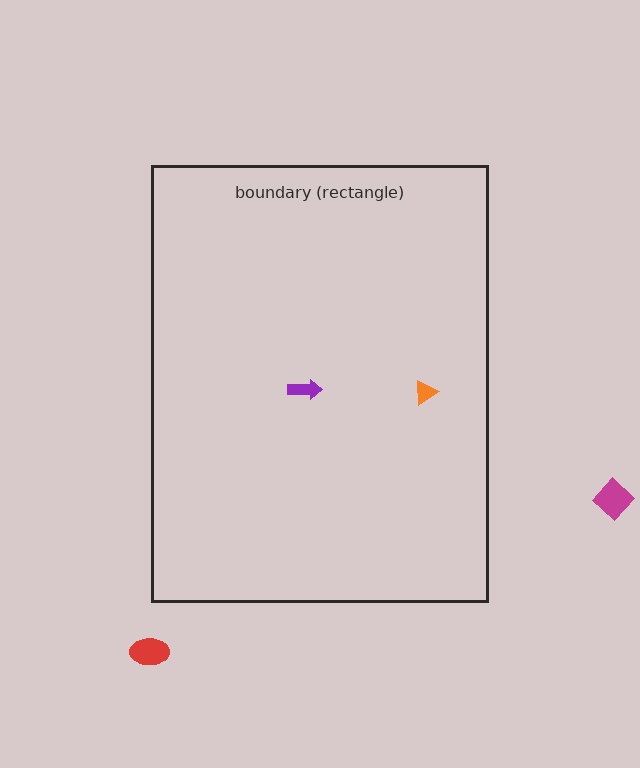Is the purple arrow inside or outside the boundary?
Inside.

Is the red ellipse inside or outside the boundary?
Outside.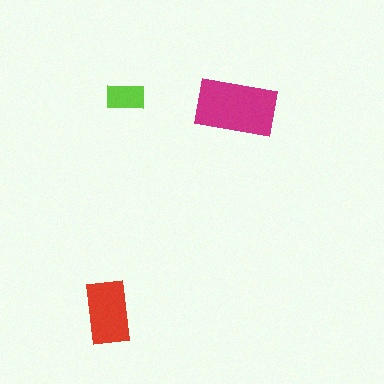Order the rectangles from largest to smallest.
the magenta one, the red one, the lime one.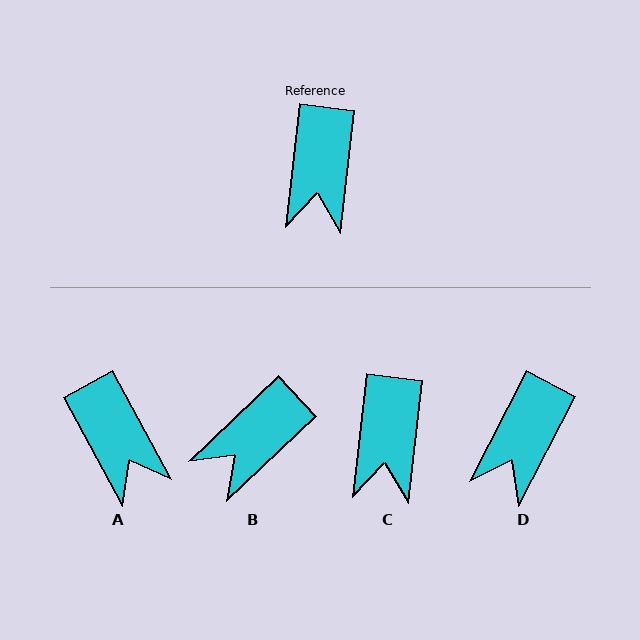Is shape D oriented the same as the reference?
No, it is off by about 21 degrees.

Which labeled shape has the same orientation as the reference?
C.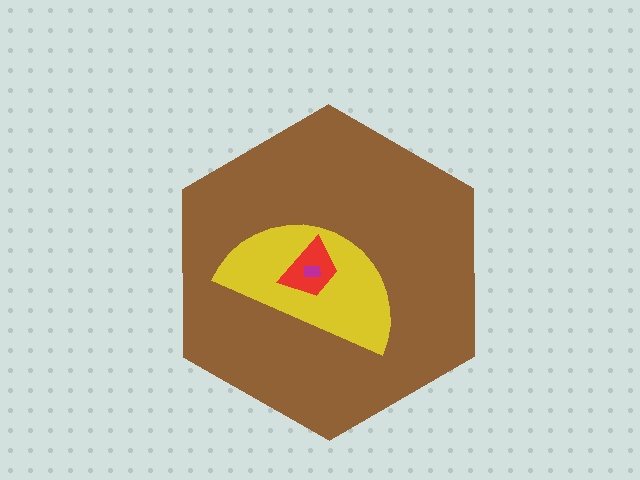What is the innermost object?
The magenta rectangle.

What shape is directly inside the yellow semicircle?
The red trapezoid.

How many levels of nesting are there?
4.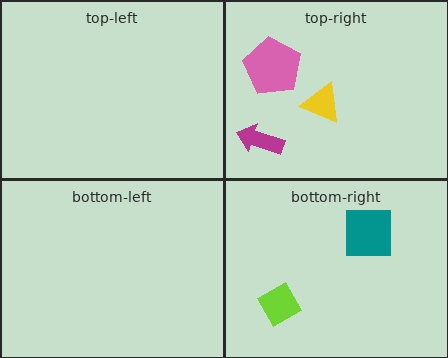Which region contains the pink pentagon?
The top-right region.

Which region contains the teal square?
The bottom-right region.